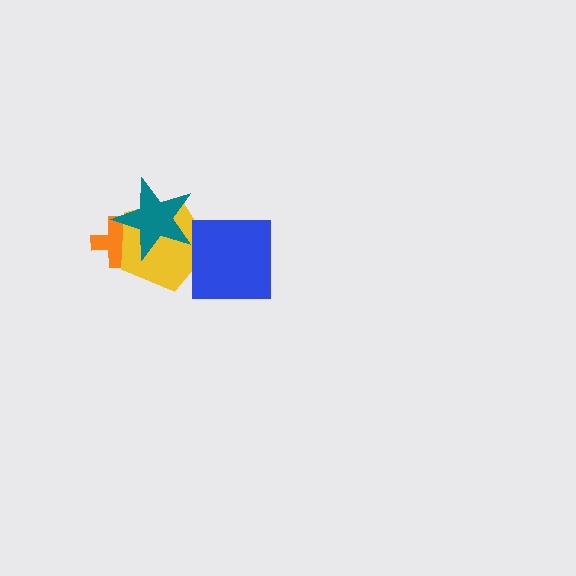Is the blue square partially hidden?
No, no other shape covers it.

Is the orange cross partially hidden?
Yes, it is partially covered by another shape.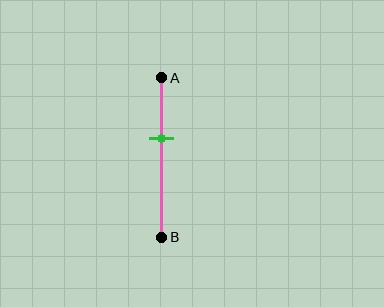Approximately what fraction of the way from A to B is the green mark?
The green mark is approximately 40% of the way from A to B.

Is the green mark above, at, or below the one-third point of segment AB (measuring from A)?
The green mark is below the one-third point of segment AB.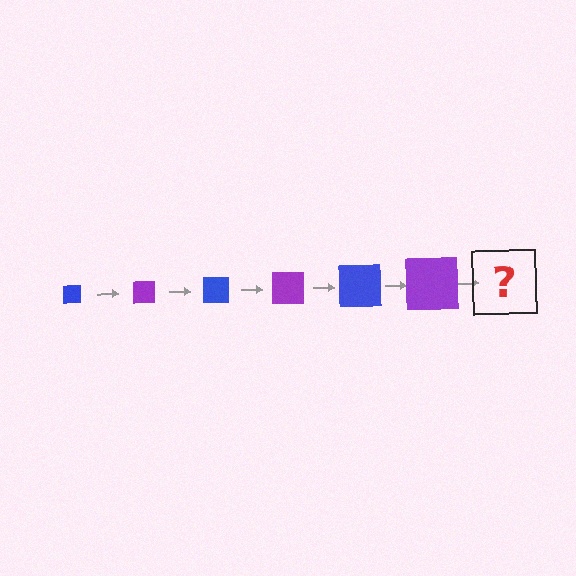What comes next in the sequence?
The next element should be a blue square, larger than the previous one.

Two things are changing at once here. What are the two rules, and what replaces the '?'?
The two rules are that the square grows larger each step and the color cycles through blue and purple. The '?' should be a blue square, larger than the previous one.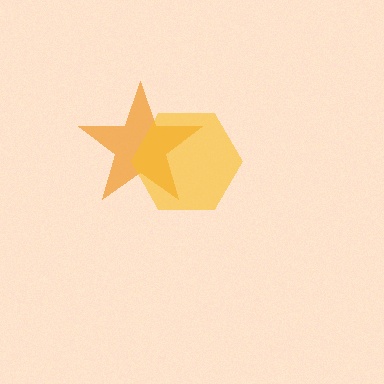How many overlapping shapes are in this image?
There are 2 overlapping shapes in the image.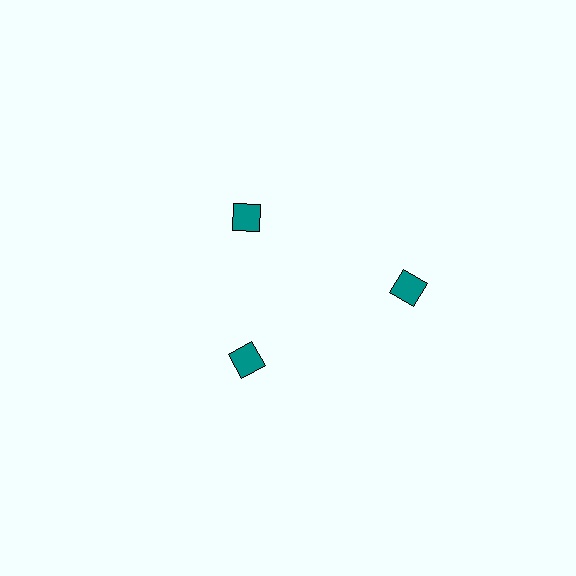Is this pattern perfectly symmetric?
No. The 3 teal diamonds are arranged in a ring, but one element near the 3 o'clock position is pushed outward from the center, breaking the 3-fold rotational symmetry.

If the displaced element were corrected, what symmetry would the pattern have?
It would have 3-fold rotational symmetry — the pattern would map onto itself every 120 degrees.